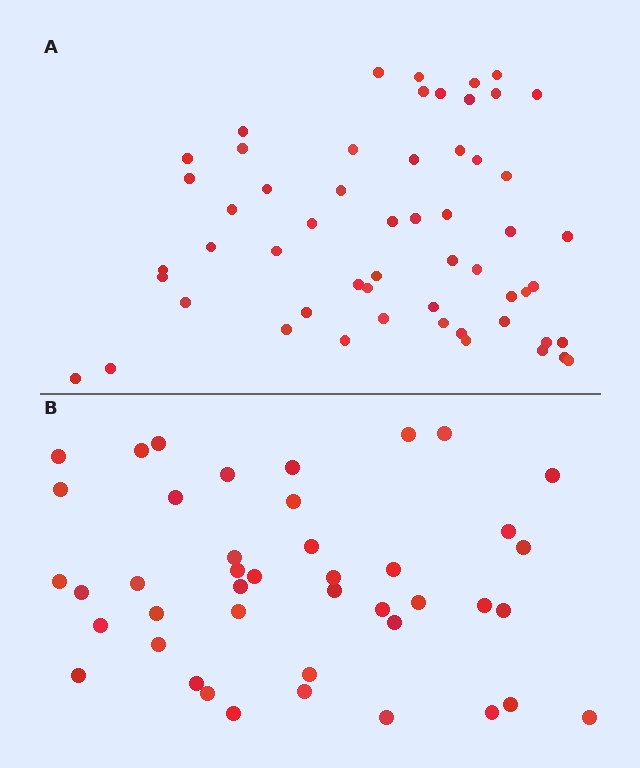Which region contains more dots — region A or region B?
Region A (the top region) has more dots.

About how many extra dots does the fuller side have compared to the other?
Region A has approximately 15 more dots than region B.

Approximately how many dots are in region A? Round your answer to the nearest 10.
About 60 dots. (The exact count is 56, which rounds to 60.)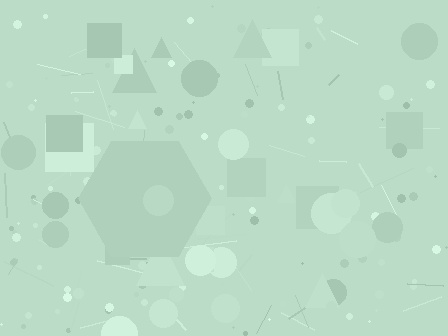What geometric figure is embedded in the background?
A hexagon is embedded in the background.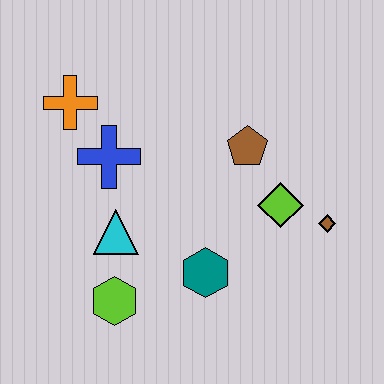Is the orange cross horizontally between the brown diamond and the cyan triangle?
No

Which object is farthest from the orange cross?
The brown diamond is farthest from the orange cross.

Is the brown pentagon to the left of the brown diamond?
Yes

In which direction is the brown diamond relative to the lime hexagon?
The brown diamond is to the right of the lime hexagon.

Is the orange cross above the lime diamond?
Yes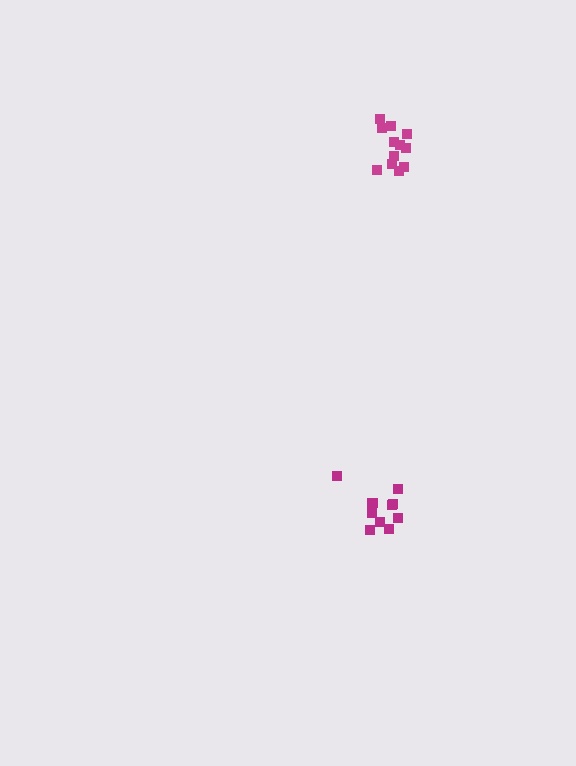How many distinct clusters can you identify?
There are 2 distinct clusters.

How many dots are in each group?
Group 1: 12 dots, Group 2: 12 dots (24 total).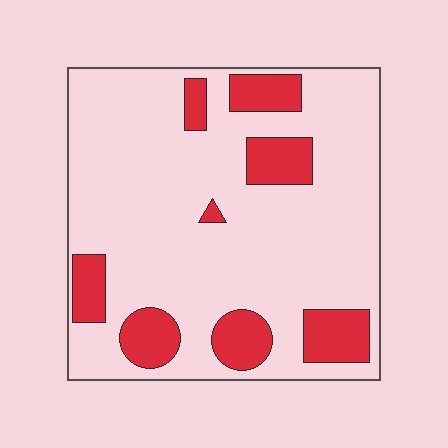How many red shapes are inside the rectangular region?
8.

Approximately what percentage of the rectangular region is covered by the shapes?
Approximately 20%.